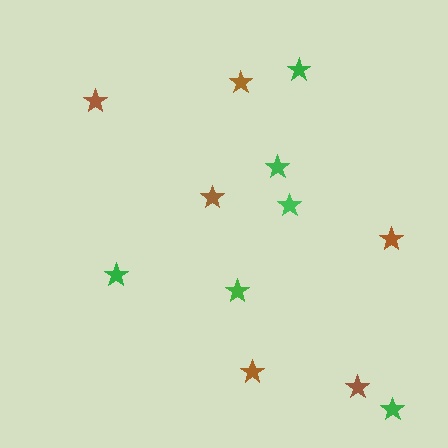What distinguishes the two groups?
There are 2 groups: one group of brown stars (6) and one group of green stars (6).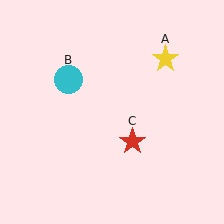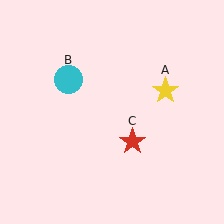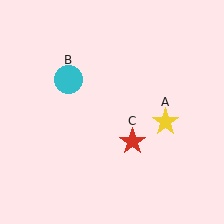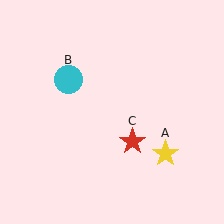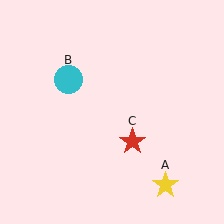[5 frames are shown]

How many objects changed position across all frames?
1 object changed position: yellow star (object A).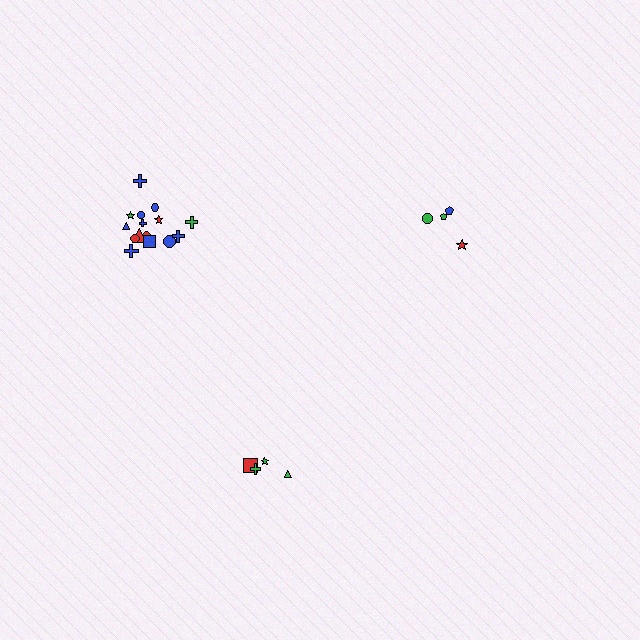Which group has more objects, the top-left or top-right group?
The top-left group.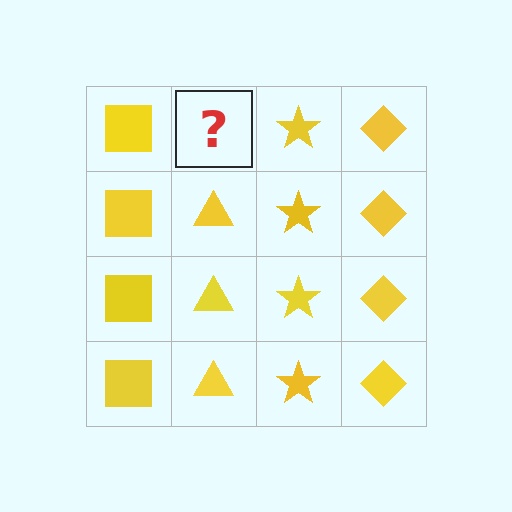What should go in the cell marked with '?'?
The missing cell should contain a yellow triangle.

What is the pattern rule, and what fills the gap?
The rule is that each column has a consistent shape. The gap should be filled with a yellow triangle.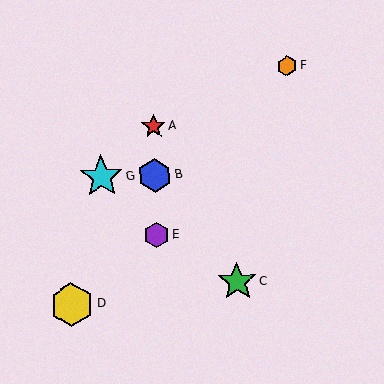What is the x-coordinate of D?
Object D is at x≈72.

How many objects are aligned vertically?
3 objects (A, B, E) are aligned vertically.